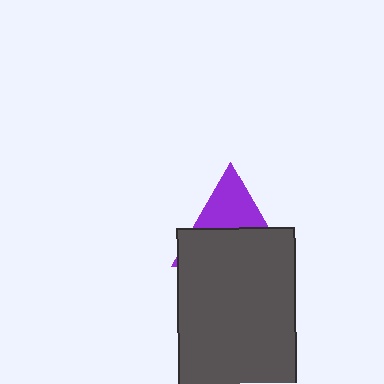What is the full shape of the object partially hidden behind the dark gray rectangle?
The partially hidden object is a purple triangle.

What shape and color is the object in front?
The object in front is a dark gray rectangle.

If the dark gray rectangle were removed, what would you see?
You would see the complete purple triangle.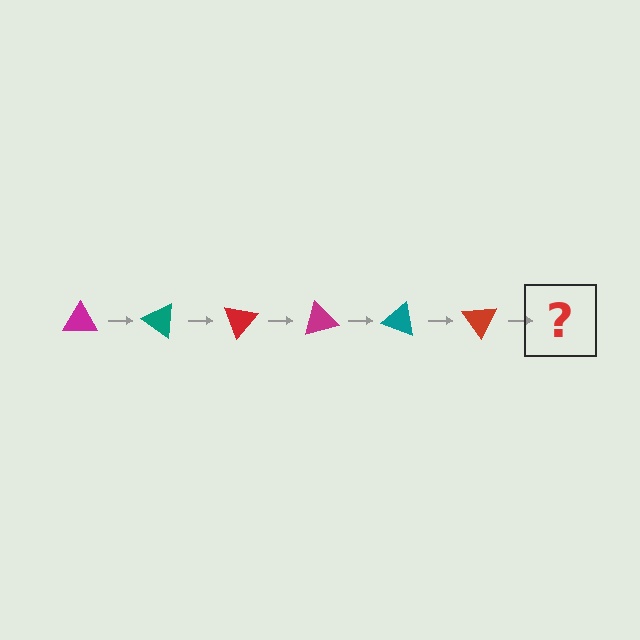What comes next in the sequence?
The next element should be a magenta triangle, rotated 210 degrees from the start.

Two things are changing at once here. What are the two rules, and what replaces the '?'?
The two rules are that it rotates 35 degrees each step and the color cycles through magenta, teal, and red. The '?' should be a magenta triangle, rotated 210 degrees from the start.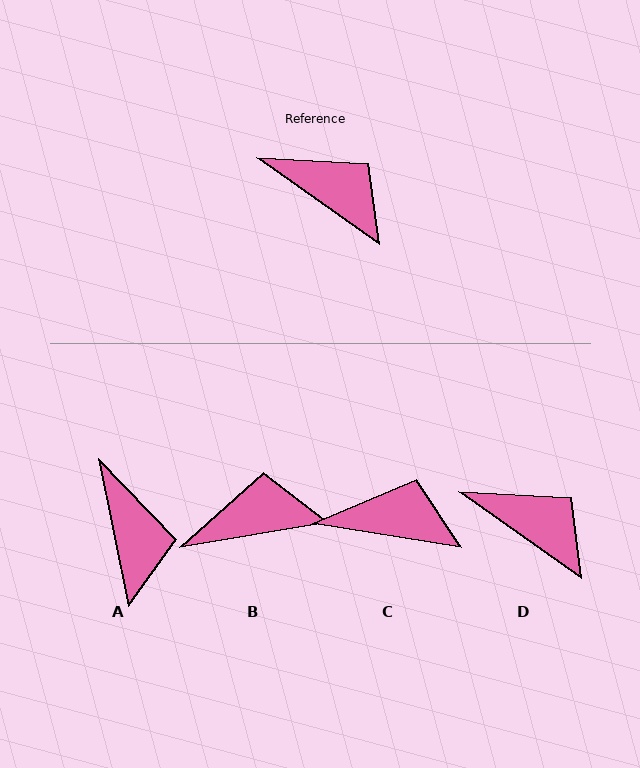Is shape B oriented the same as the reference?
No, it is off by about 45 degrees.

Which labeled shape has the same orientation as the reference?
D.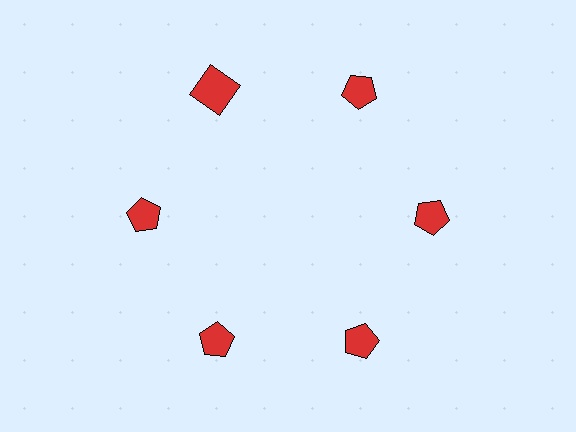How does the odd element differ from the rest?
It has a different shape: square instead of pentagon.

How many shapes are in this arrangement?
There are 6 shapes arranged in a ring pattern.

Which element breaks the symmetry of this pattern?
The red square at roughly the 11 o'clock position breaks the symmetry. All other shapes are red pentagons.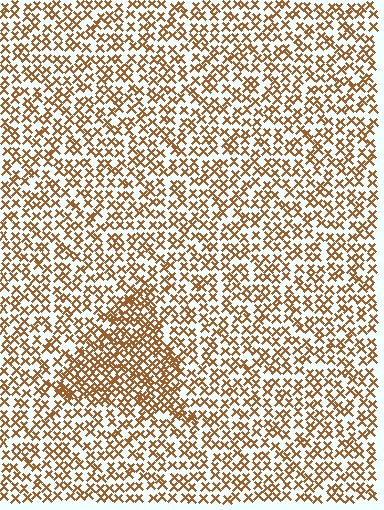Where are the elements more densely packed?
The elements are more densely packed inside the triangle boundary.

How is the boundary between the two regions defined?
The boundary is defined by a change in element density (approximately 1.8x ratio). All elements are the same color, size, and shape.